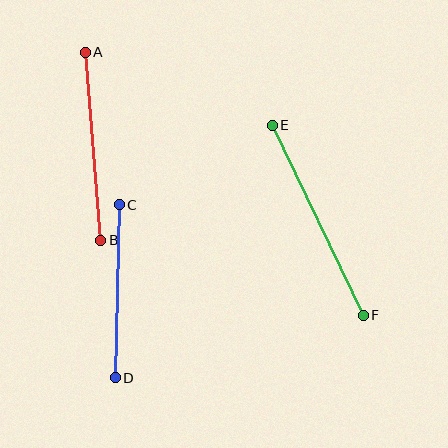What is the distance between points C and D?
The distance is approximately 173 pixels.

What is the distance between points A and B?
The distance is approximately 188 pixels.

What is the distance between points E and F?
The distance is approximately 211 pixels.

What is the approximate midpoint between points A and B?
The midpoint is at approximately (93, 146) pixels.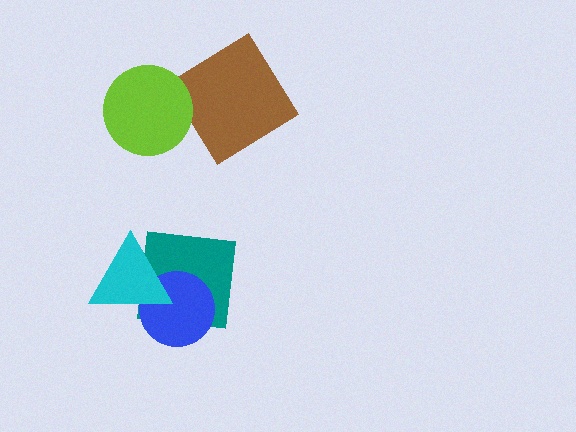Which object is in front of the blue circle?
The cyan triangle is in front of the blue circle.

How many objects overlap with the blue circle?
2 objects overlap with the blue circle.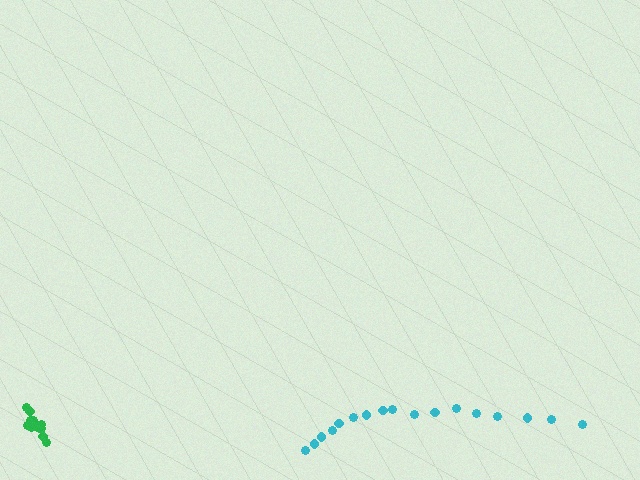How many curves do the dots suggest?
There are 2 distinct paths.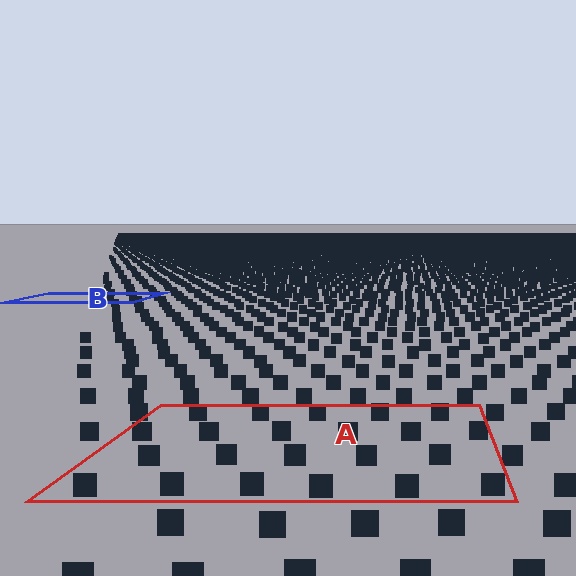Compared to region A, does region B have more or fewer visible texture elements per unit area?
Region B has more texture elements per unit area — they are packed more densely because it is farther away.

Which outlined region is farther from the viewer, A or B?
Region B is farther from the viewer — the texture elements inside it appear smaller and more densely packed.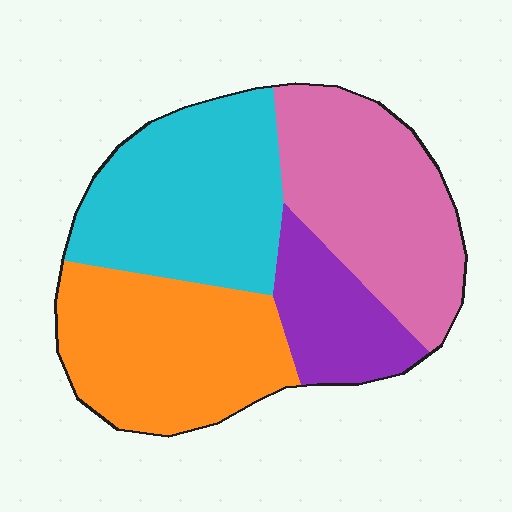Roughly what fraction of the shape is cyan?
Cyan covers about 30% of the shape.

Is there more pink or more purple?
Pink.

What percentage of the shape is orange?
Orange covers roughly 30% of the shape.